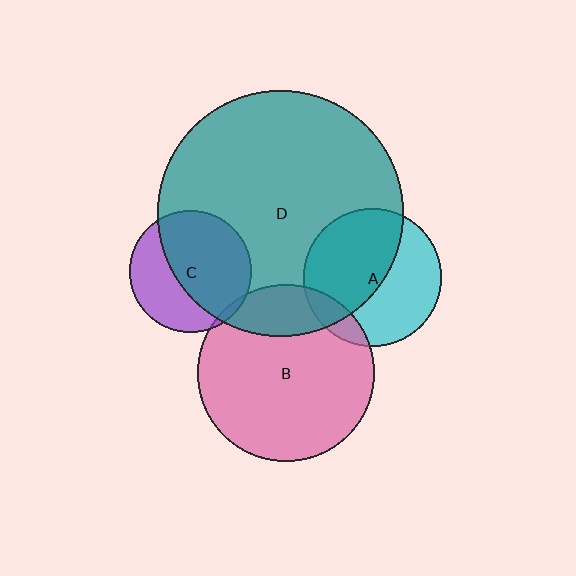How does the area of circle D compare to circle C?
Approximately 4.1 times.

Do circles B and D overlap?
Yes.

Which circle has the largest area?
Circle D (teal).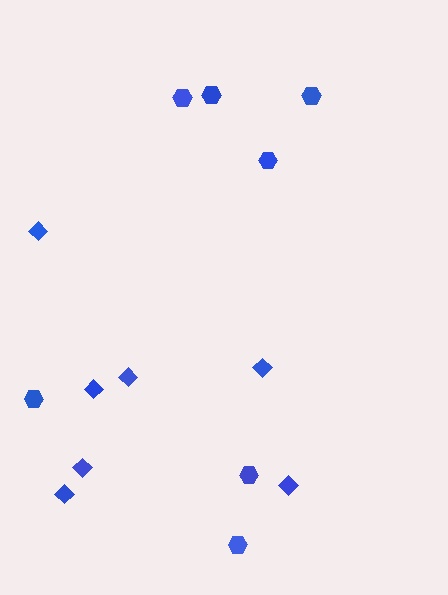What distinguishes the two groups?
There are 2 groups: one group of diamonds (7) and one group of hexagons (7).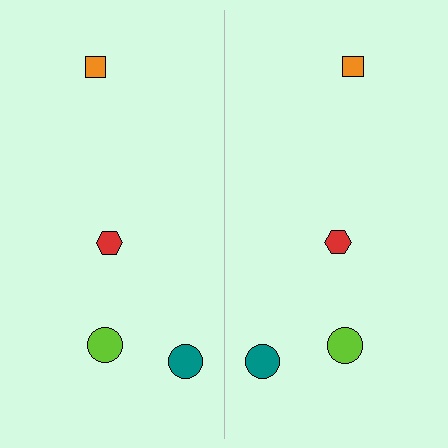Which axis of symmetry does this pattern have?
The pattern has a vertical axis of symmetry running through the center of the image.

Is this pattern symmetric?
Yes, this pattern has bilateral (reflection) symmetry.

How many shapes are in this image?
There are 8 shapes in this image.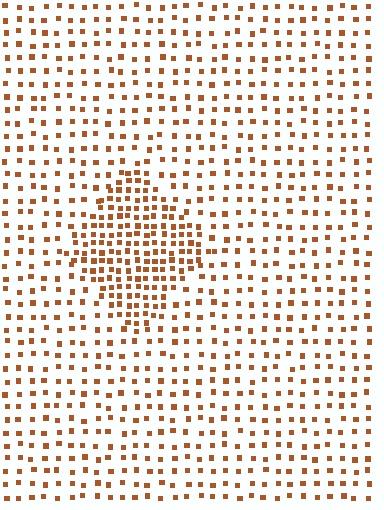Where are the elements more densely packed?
The elements are more densely packed inside the diamond boundary.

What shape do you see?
I see a diamond.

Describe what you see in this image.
The image contains small brown elements arranged at two different densities. A diamond-shaped region is visible where the elements are more densely packed than the surrounding area.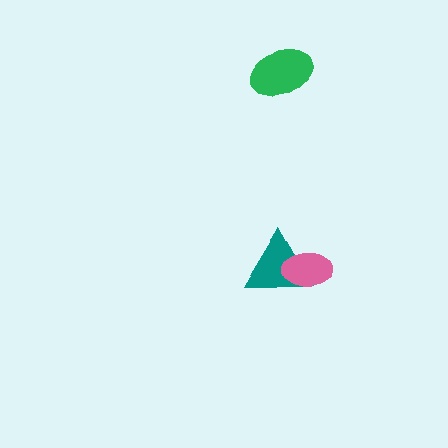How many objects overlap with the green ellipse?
0 objects overlap with the green ellipse.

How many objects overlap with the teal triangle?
1 object overlaps with the teal triangle.